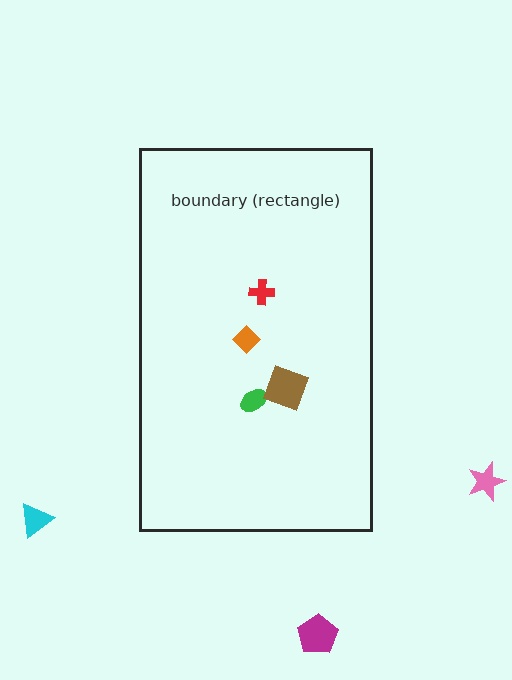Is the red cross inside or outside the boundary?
Inside.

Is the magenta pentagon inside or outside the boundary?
Outside.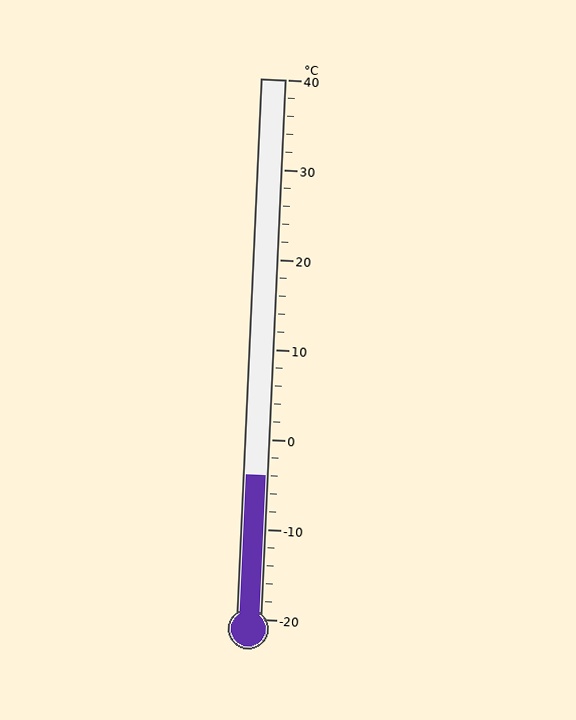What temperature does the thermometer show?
The thermometer shows approximately -4°C.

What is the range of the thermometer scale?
The thermometer scale ranges from -20°C to 40°C.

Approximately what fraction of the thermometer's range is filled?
The thermometer is filled to approximately 25% of its range.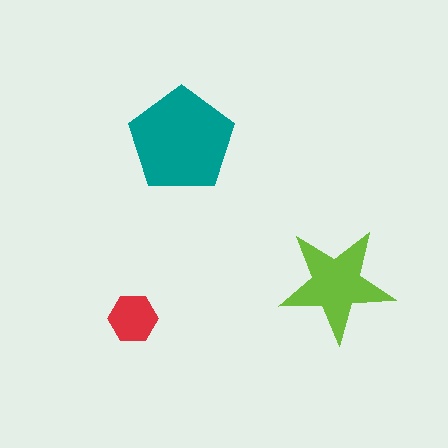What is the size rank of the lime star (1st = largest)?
2nd.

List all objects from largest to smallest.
The teal pentagon, the lime star, the red hexagon.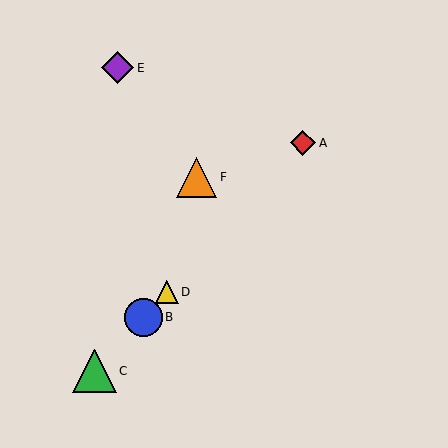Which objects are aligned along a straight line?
Objects A, B, C, D are aligned along a straight line.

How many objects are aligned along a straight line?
4 objects (A, B, C, D) are aligned along a straight line.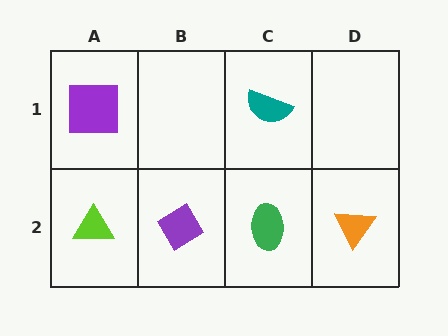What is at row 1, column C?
A teal semicircle.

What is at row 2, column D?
An orange triangle.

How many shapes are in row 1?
2 shapes.